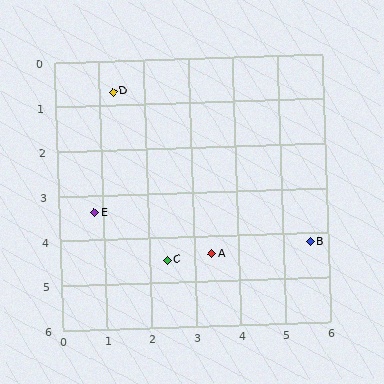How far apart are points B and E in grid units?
Points B and E are about 4.9 grid units apart.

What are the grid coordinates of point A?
Point A is at approximately (3.4, 4.4).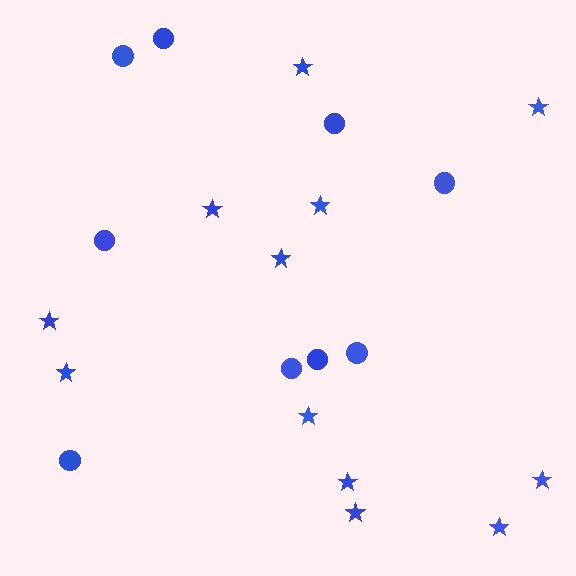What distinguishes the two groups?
There are 2 groups: one group of stars (12) and one group of circles (9).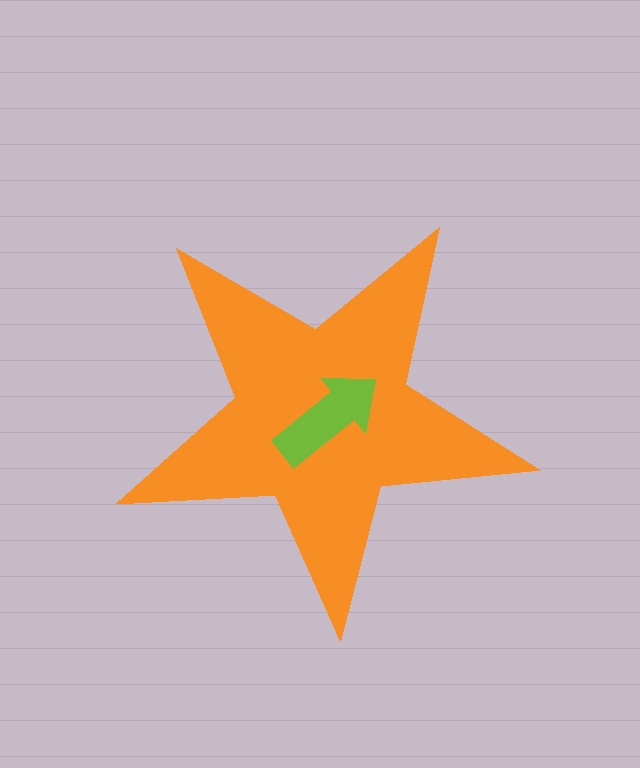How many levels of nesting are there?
2.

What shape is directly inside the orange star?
The lime arrow.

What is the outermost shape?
The orange star.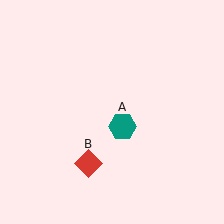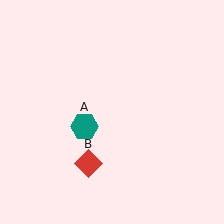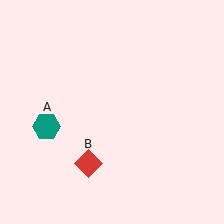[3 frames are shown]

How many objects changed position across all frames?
1 object changed position: teal hexagon (object A).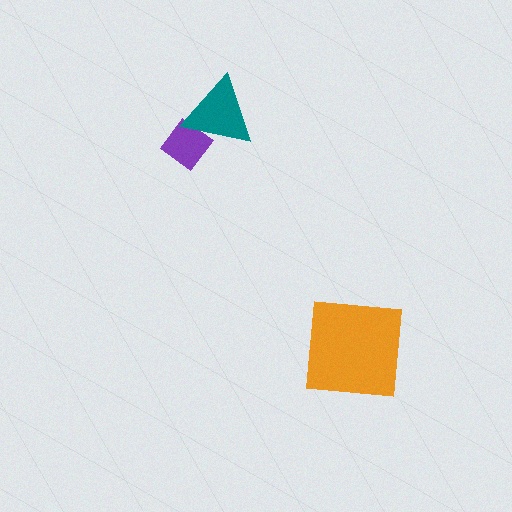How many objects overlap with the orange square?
0 objects overlap with the orange square.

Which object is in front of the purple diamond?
The teal triangle is in front of the purple diamond.